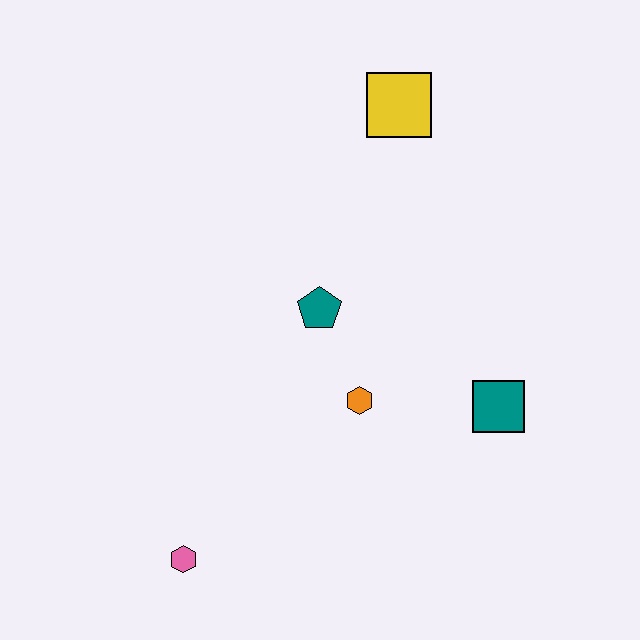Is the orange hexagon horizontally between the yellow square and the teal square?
No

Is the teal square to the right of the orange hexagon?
Yes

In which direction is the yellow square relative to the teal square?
The yellow square is above the teal square.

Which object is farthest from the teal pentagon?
The pink hexagon is farthest from the teal pentagon.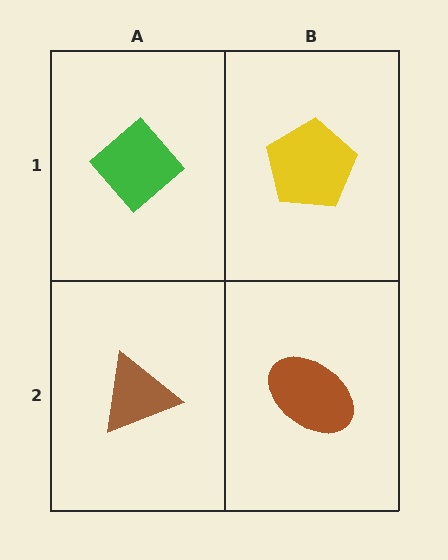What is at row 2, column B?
A brown ellipse.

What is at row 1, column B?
A yellow pentagon.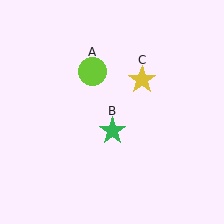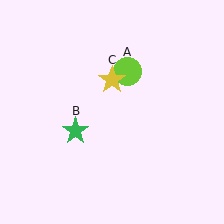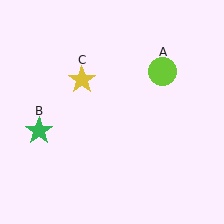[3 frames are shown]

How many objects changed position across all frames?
3 objects changed position: lime circle (object A), green star (object B), yellow star (object C).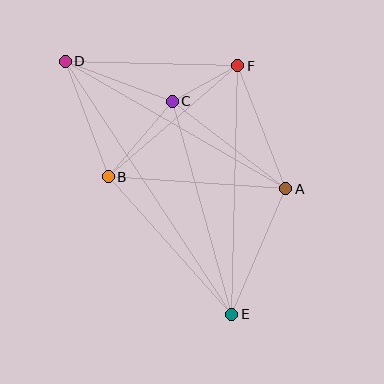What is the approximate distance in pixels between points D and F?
The distance between D and F is approximately 173 pixels.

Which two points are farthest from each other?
Points D and E are farthest from each other.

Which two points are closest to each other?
Points C and F are closest to each other.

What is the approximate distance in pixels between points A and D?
The distance between A and D is approximately 255 pixels.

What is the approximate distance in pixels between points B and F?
The distance between B and F is approximately 171 pixels.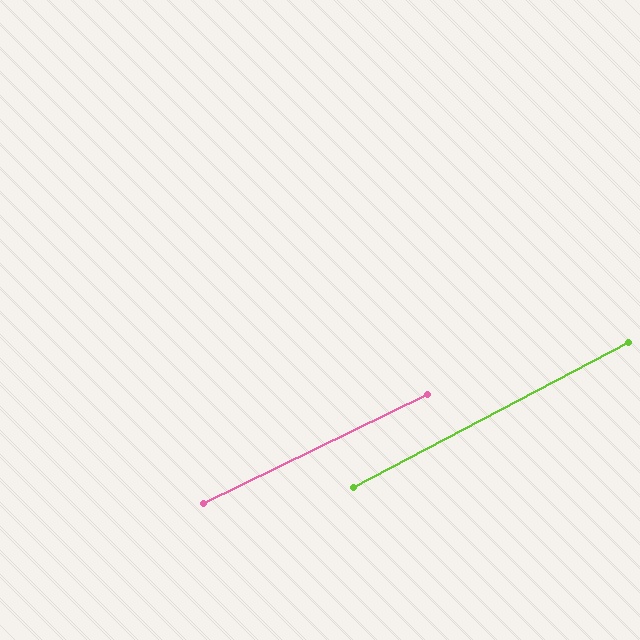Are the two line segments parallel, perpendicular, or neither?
Parallel — their directions differ by only 1.8°.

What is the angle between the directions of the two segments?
Approximately 2 degrees.